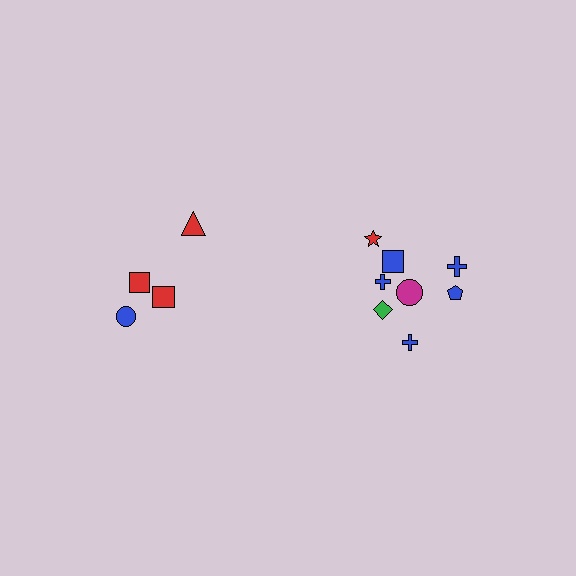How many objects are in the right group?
There are 8 objects.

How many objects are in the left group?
There are 4 objects.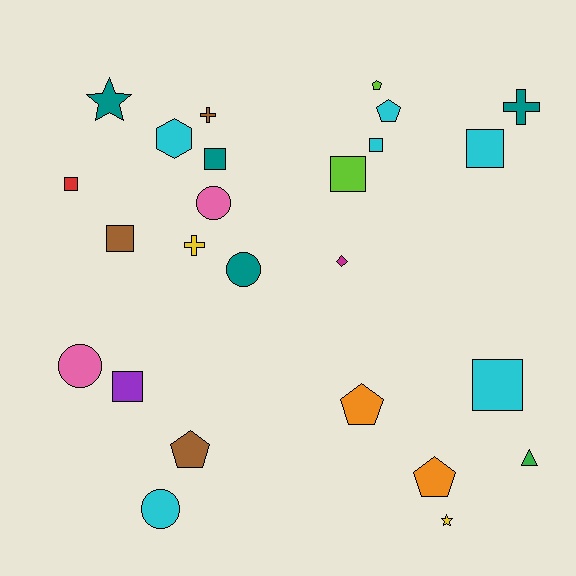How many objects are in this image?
There are 25 objects.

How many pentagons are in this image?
There are 5 pentagons.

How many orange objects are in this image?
There are 2 orange objects.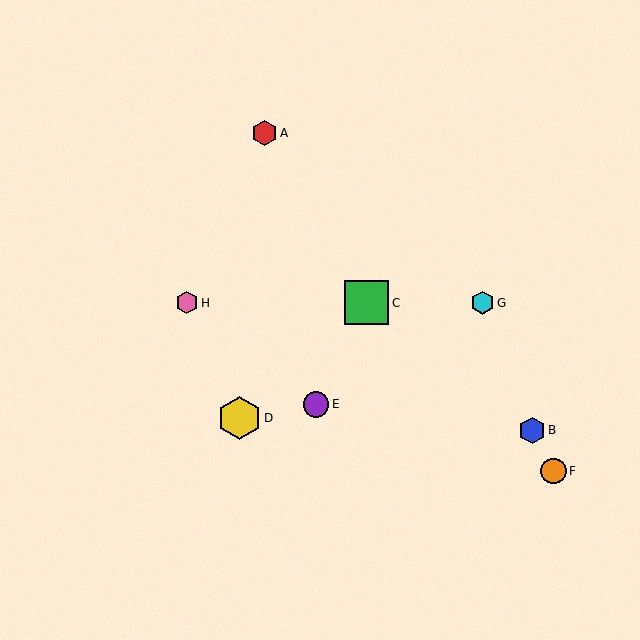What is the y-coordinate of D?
Object D is at y≈418.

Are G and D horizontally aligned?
No, G is at y≈302 and D is at y≈418.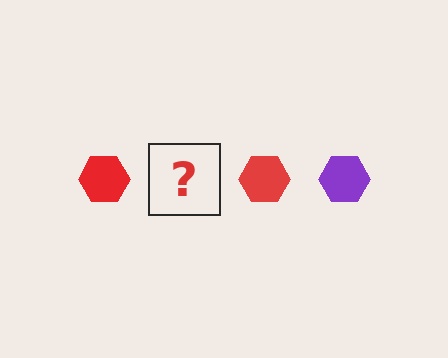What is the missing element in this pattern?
The missing element is a purple hexagon.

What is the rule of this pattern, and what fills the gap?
The rule is that the pattern cycles through red, purple hexagons. The gap should be filled with a purple hexagon.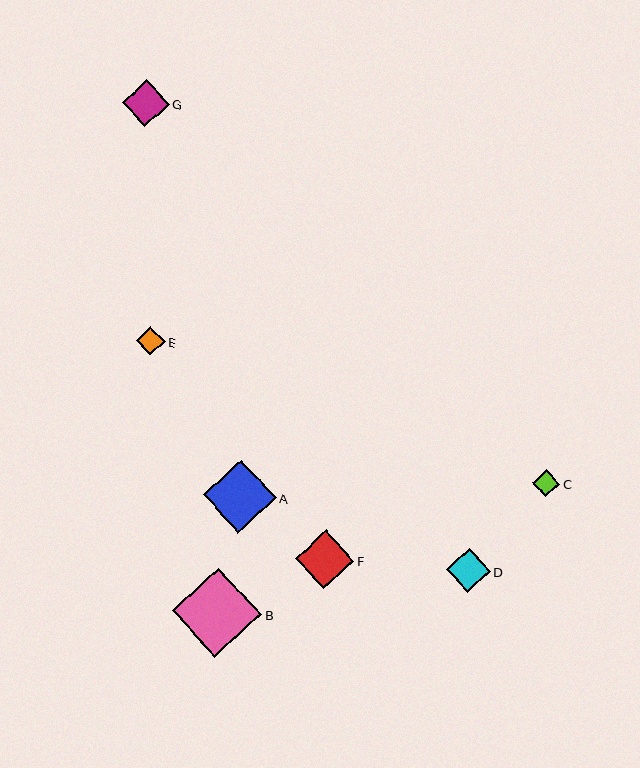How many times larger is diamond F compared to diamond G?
Diamond F is approximately 1.3 times the size of diamond G.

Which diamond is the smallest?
Diamond C is the smallest with a size of approximately 27 pixels.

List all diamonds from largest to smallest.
From largest to smallest: B, A, F, G, D, E, C.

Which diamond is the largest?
Diamond B is the largest with a size of approximately 89 pixels.